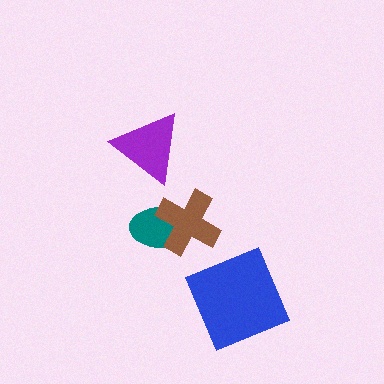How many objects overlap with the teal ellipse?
1 object overlaps with the teal ellipse.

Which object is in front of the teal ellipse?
The brown cross is in front of the teal ellipse.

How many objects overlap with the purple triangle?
0 objects overlap with the purple triangle.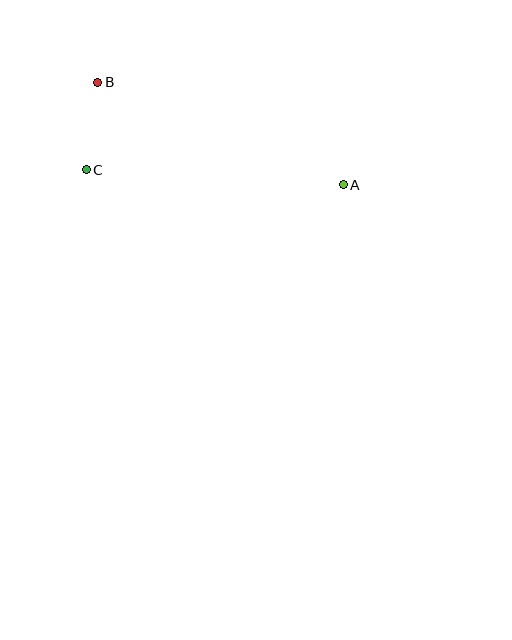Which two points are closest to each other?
Points B and C are closest to each other.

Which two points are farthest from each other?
Points A and B are farthest from each other.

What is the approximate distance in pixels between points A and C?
The distance between A and C is approximately 257 pixels.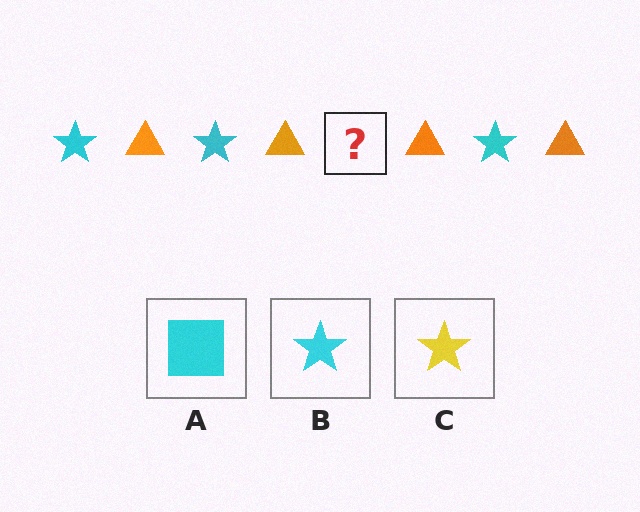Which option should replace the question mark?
Option B.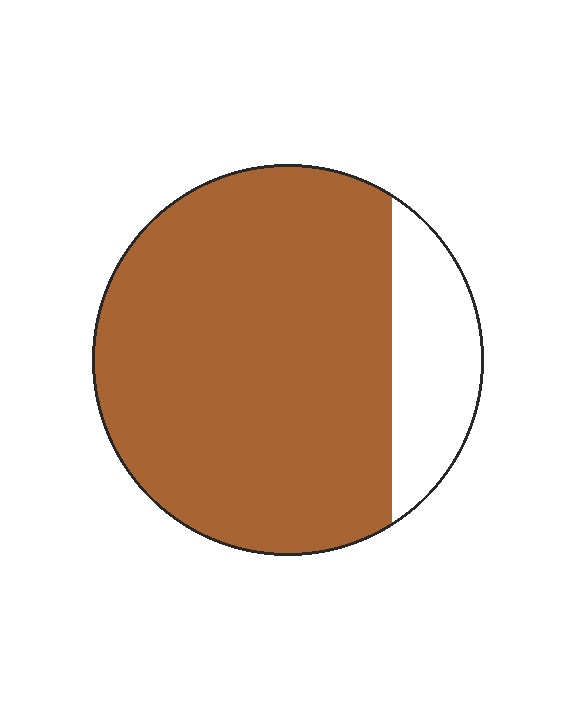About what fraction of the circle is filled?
About five sixths (5/6).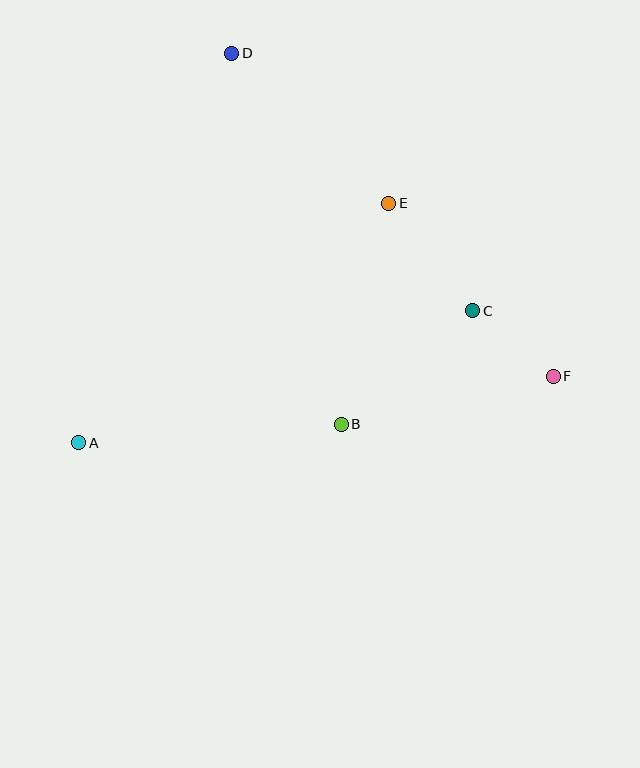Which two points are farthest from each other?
Points A and F are farthest from each other.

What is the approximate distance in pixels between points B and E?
The distance between B and E is approximately 226 pixels.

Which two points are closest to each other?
Points C and F are closest to each other.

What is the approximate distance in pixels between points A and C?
The distance between A and C is approximately 415 pixels.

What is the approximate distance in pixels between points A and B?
The distance between A and B is approximately 263 pixels.